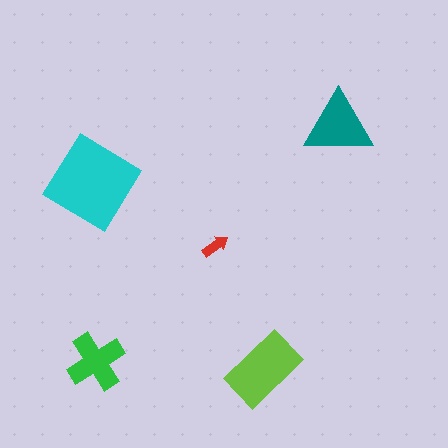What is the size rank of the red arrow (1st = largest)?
5th.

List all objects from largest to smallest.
The cyan diamond, the lime rectangle, the teal triangle, the green cross, the red arrow.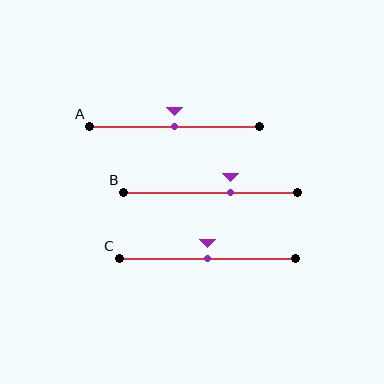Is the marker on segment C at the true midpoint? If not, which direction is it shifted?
Yes, the marker on segment C is at the true midpoint.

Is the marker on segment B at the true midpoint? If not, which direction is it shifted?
No, the marker on segment B is shifted to the right by about 11% of the segment length.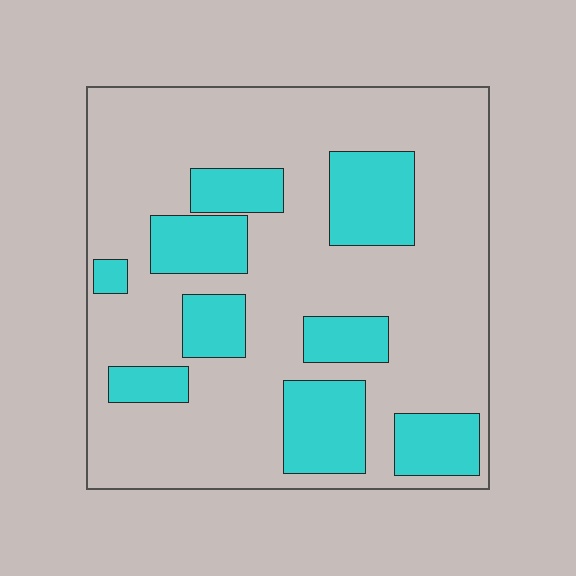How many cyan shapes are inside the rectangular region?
9.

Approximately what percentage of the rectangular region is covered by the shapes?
Approximately 25%.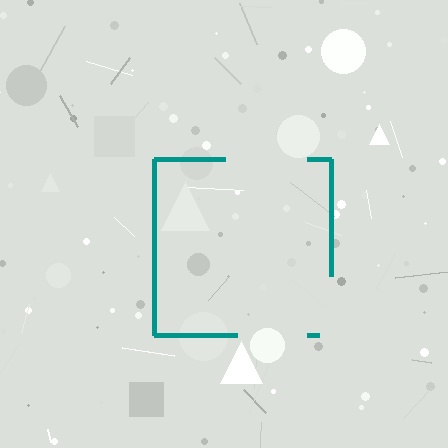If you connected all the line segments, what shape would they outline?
They would outline a square.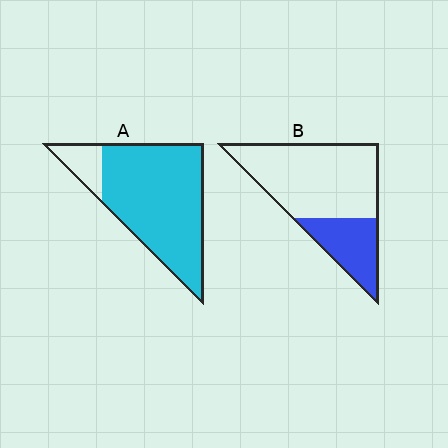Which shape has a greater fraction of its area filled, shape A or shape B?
Shape A.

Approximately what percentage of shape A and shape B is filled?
A is approximately 85% and B is approximately 30%.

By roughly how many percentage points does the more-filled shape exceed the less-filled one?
By roughly 55 percentage points (A over B).